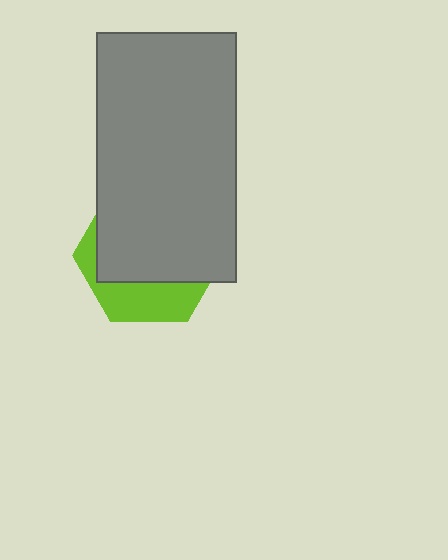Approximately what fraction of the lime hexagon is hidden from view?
Roughly 69% of the lime hexagon is hidden behind the gray rectangle.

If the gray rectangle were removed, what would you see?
You would see the complete lime hexagon.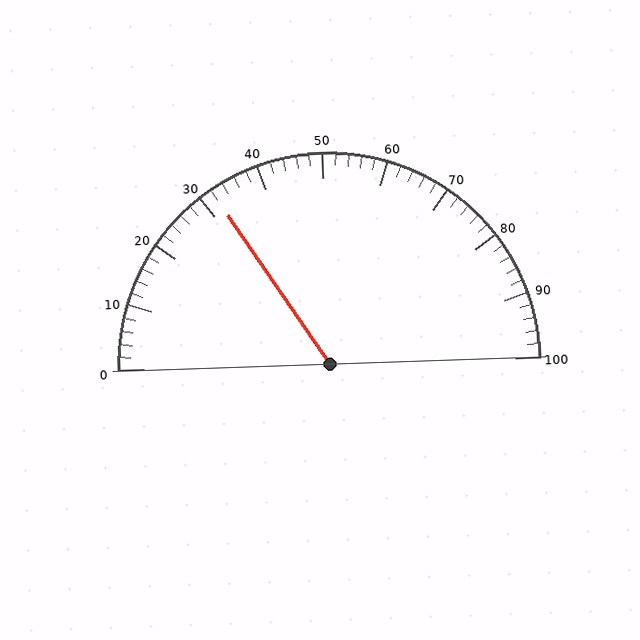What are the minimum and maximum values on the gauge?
The gauge ranges from 0 to 100.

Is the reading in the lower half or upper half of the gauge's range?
The reading is in the lower half of the range (0 to 100).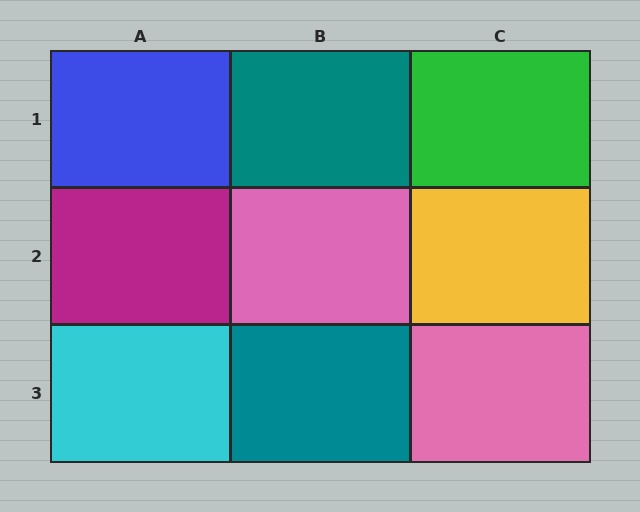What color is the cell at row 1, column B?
Teal.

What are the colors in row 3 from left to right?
Cyan, teal, pink.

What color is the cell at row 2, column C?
Yellow.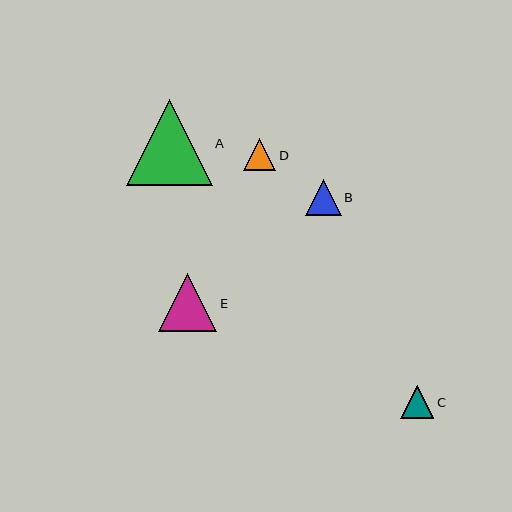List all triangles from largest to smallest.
From largest to smallest: A, E, B, C, D.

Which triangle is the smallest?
Triangle D is the smallest with a size of approximately 32 pixels.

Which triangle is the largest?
Triangle A is the largest with a size of approximately 86 pixels.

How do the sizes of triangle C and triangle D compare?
Triangle C and triangle D are approximately the same size.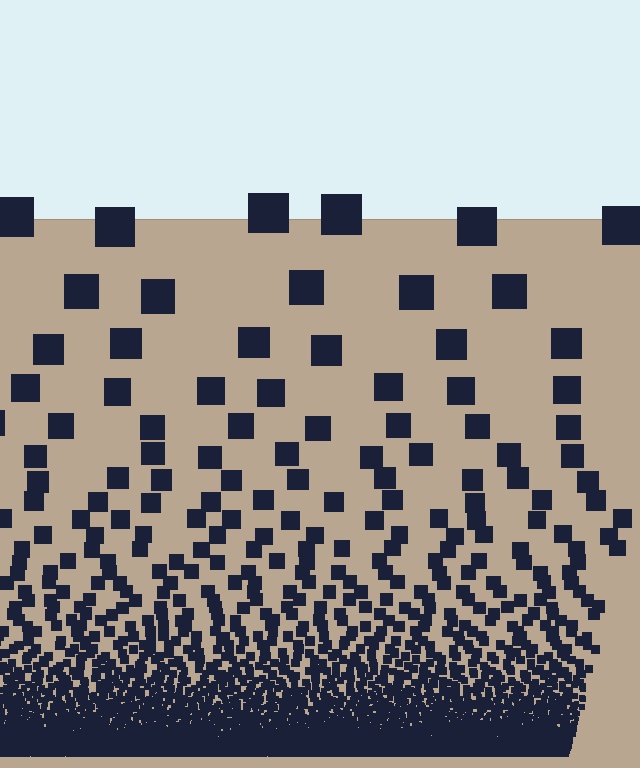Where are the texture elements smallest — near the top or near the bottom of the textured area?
Near the bottom.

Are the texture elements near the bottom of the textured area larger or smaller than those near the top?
Smaller. The gradient is inverted — elements near the bottom are smaller and denser.